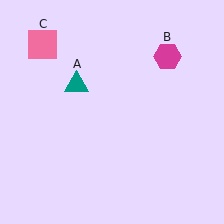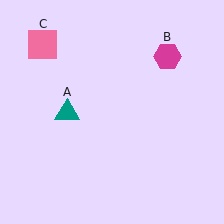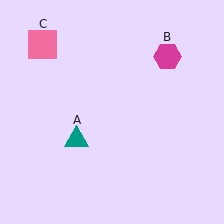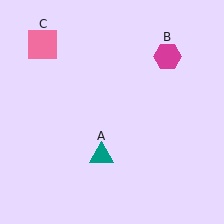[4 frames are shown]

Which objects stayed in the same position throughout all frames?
Magenta hexagon (object B) and pink square (object C) remained stationary.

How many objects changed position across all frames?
1 object changed position: teal triangle (object A).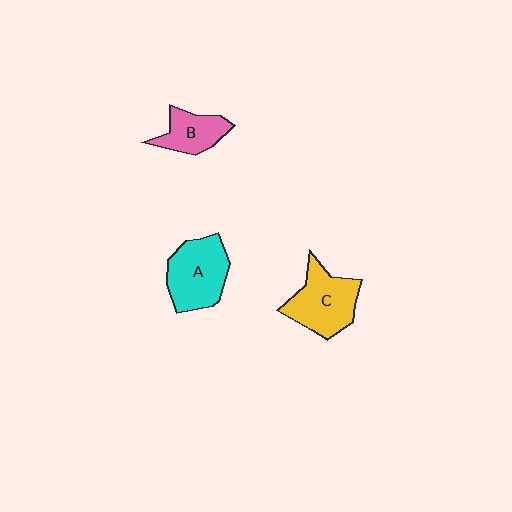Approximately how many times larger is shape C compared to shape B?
Approximately 1.6 times.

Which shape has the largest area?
Shape A (cyan).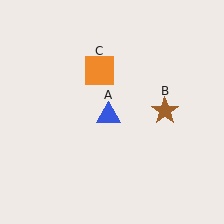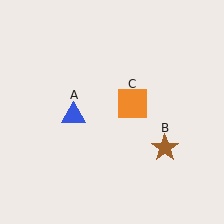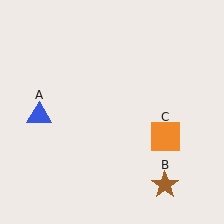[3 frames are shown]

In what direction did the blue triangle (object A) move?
The blue triangle (object A) moved left.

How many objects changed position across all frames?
3 objects changed position: blue triangle (object A), brown star (object B), orange square (object C).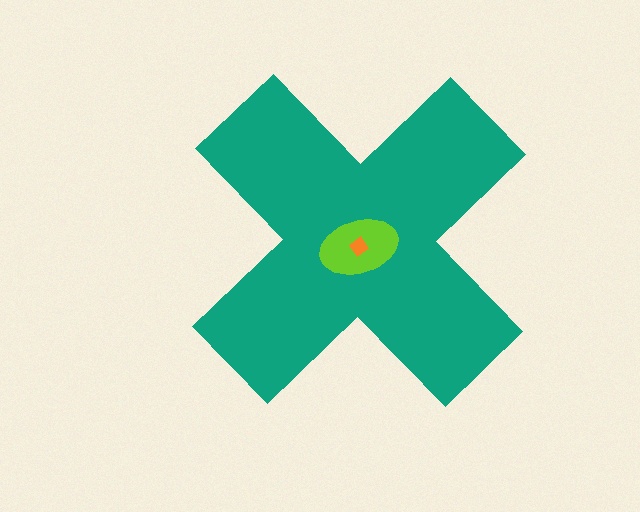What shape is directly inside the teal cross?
The lime ellipse.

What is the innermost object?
The orange diamond.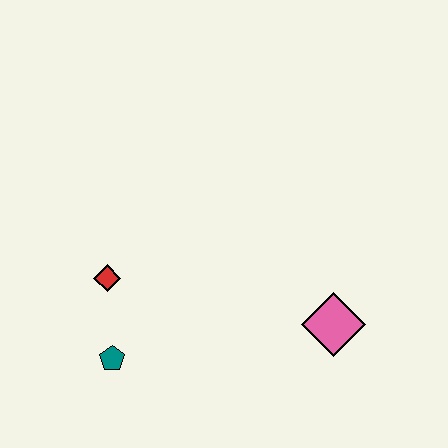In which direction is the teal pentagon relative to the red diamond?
The teal pentagon is below the red diamond.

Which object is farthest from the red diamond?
The pink diamond is farthest from the red diamond.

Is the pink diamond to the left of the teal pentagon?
No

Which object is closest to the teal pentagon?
The red diamond is closest to the teal pentagon.